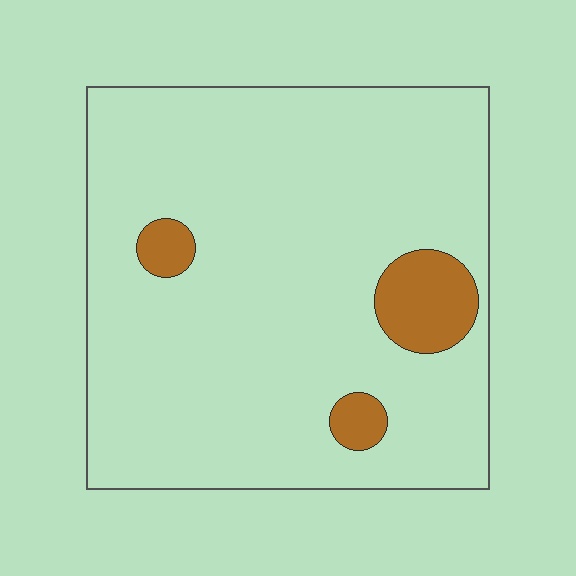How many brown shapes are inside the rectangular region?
3.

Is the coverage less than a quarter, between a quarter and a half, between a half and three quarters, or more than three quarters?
Less than a quarter.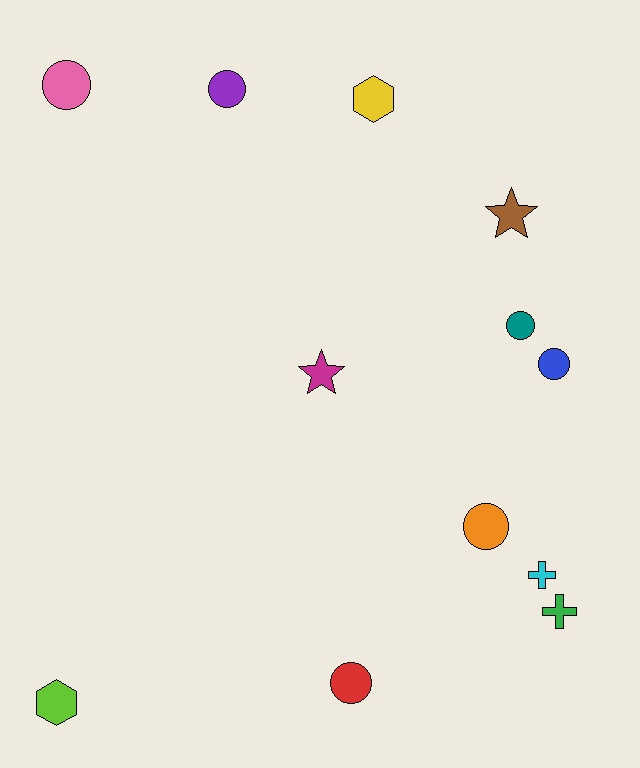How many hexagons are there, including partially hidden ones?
There are 2 hexagons.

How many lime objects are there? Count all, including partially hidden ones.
There is 1 lime object.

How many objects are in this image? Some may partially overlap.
There are 12 objects.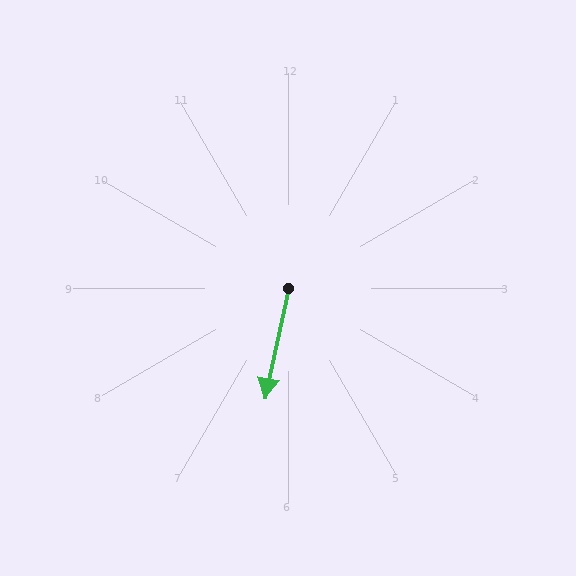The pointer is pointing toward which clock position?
Roughly 6 o'clock.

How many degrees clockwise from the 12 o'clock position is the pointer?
Approximately 192 degrees.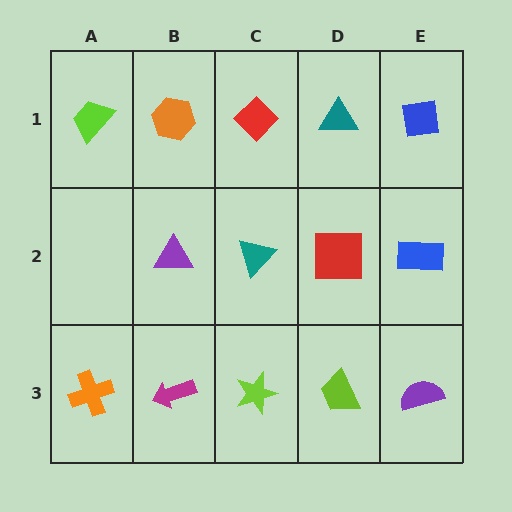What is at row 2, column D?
A red square.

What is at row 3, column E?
A purple semicircle.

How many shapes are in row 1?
5 shapes.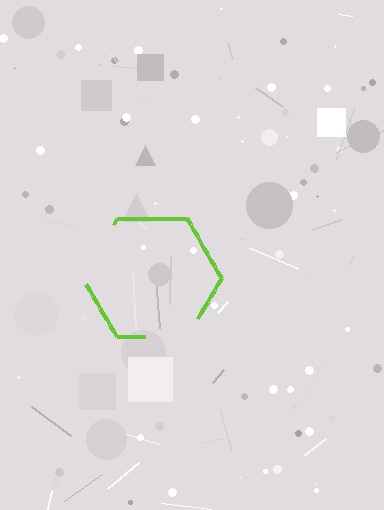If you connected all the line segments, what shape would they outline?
They would outline a hexagon.